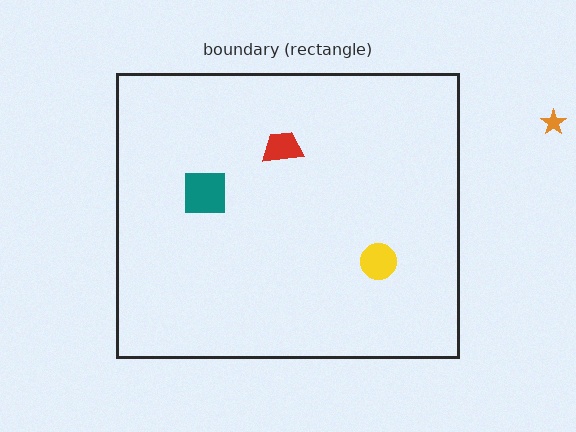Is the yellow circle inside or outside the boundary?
Inside.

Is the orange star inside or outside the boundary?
Outside.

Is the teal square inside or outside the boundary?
Inside.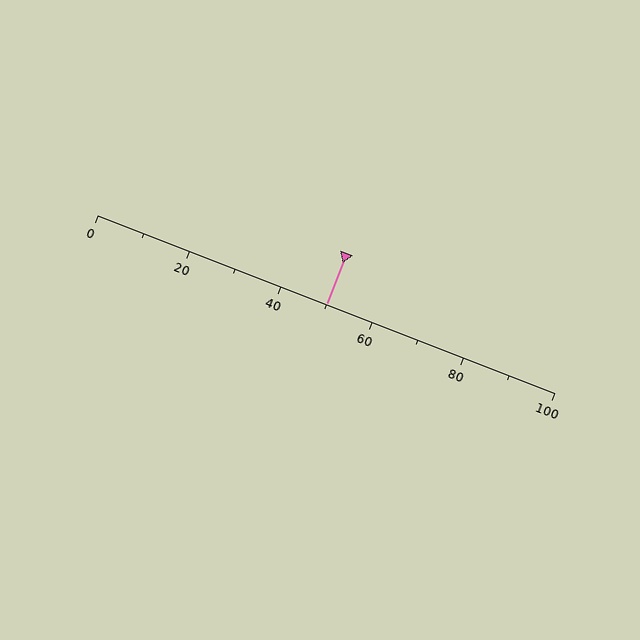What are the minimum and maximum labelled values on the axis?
The axis runs from 0 to 100.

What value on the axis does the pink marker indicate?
The marker indicates approximately 50.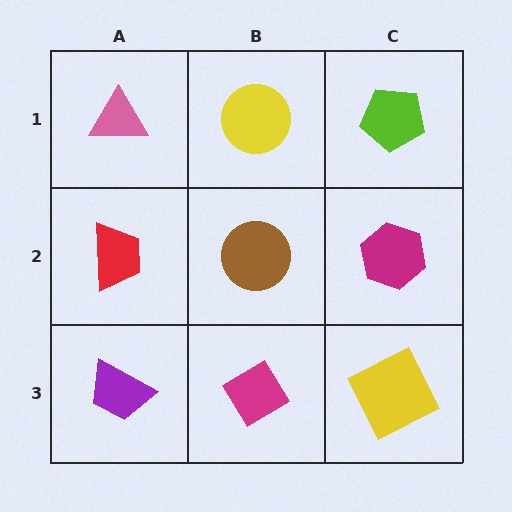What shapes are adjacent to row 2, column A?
A pink triangle (row 1, column A), a purple trapezoid (row 3, column A), a brown circle (row 2, column B).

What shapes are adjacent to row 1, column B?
A brown circle (row 2, column B), a pink triangle (row 1, column A), a lime pentagon (row 1, column C).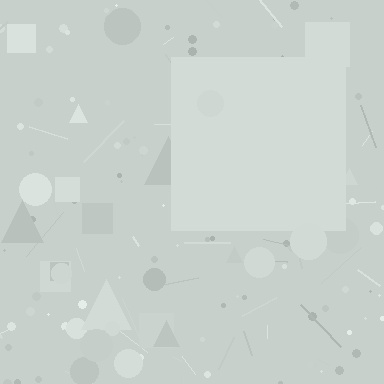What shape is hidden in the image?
A square is hidden in the image.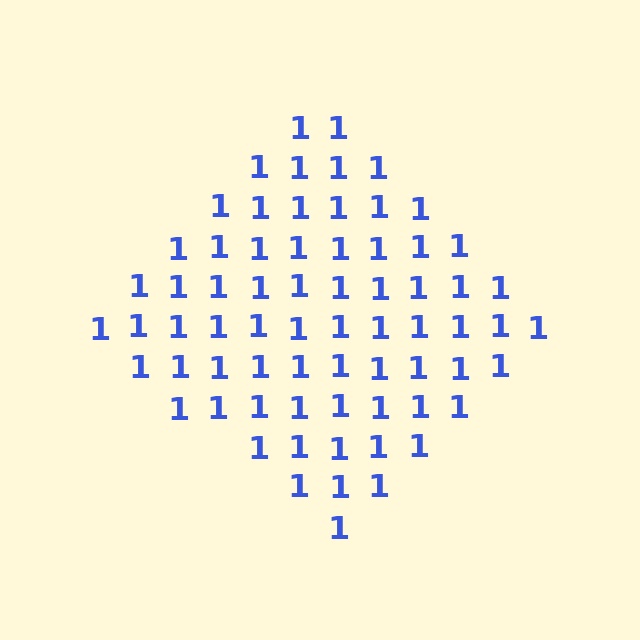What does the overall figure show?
The overall figure shows a diamond.